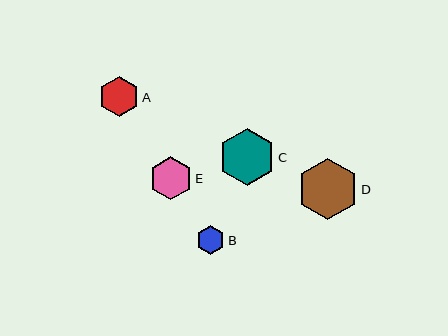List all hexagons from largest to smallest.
From largest to smallest: D, C, E, A, B.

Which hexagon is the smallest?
Hexagon B is the smallest with a size of approximately 29 pixels.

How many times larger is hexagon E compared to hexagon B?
Hexagon E is approximately 1.5 times the size of hexagon B.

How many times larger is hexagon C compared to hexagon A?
Hexagon C is approximately 1.4 times the size of hexagon A.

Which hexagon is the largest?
Hexagon D is the largest with a size of approximately 61 pixels.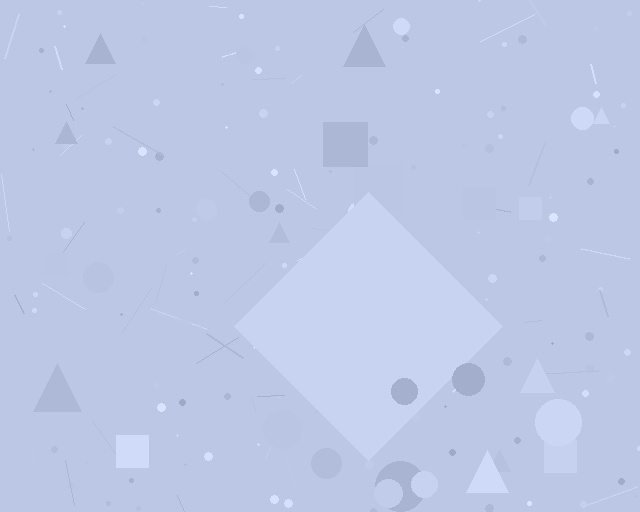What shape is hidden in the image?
A diamond is hidden in the image.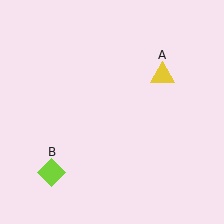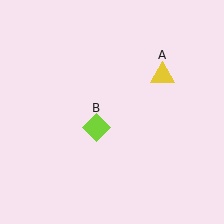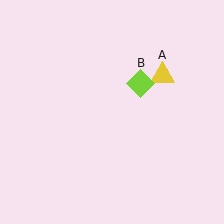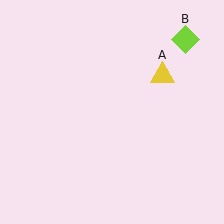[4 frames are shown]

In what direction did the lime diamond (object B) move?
The lime diamond (object B) moved up and to the right.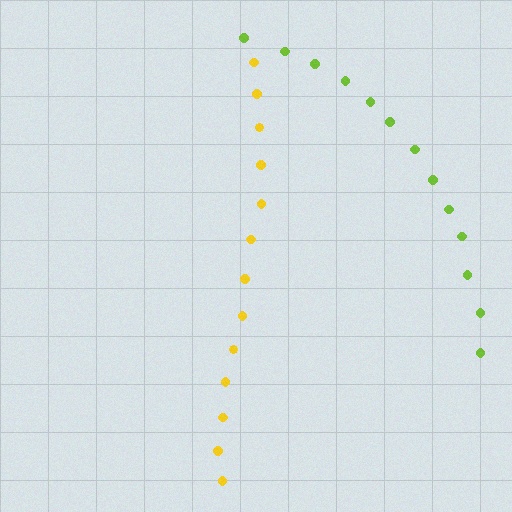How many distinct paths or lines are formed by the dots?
There are 2 distinct paths.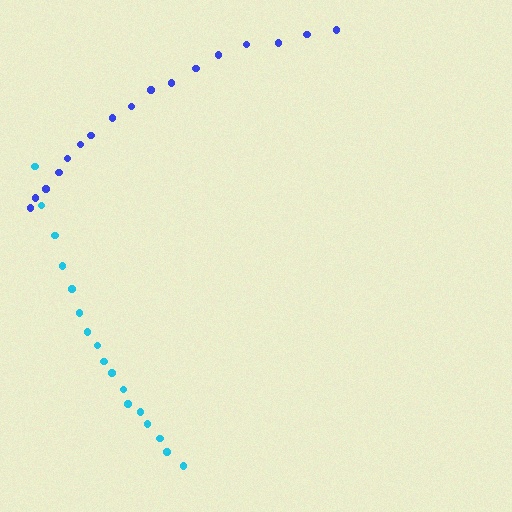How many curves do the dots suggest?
There are 2 distinct paths.